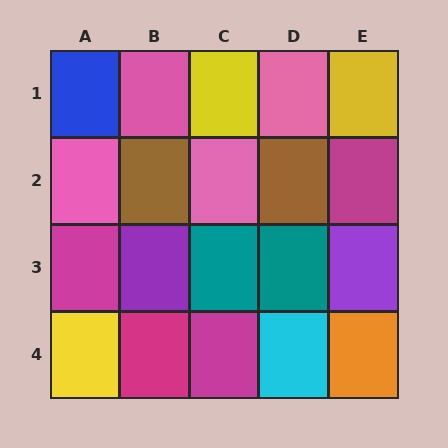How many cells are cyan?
1 cell is cyan.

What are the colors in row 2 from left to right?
Pink, brown, pink, brown, magenta.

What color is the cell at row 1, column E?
Yellow.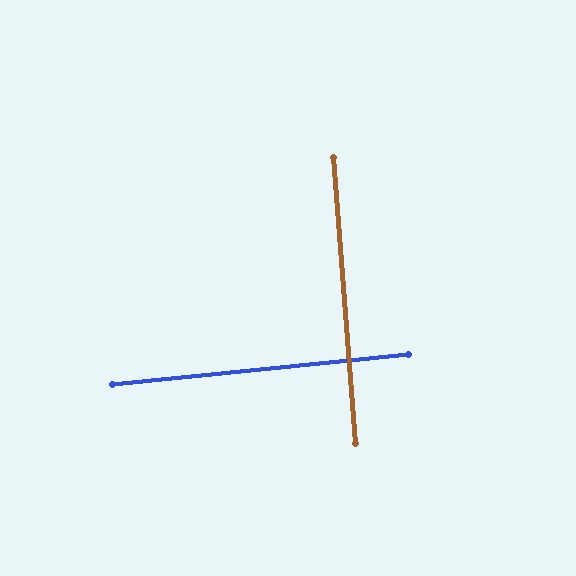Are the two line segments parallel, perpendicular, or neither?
Perpendicular — they meet at approximately 89°.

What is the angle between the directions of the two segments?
Approximately 89 degrees.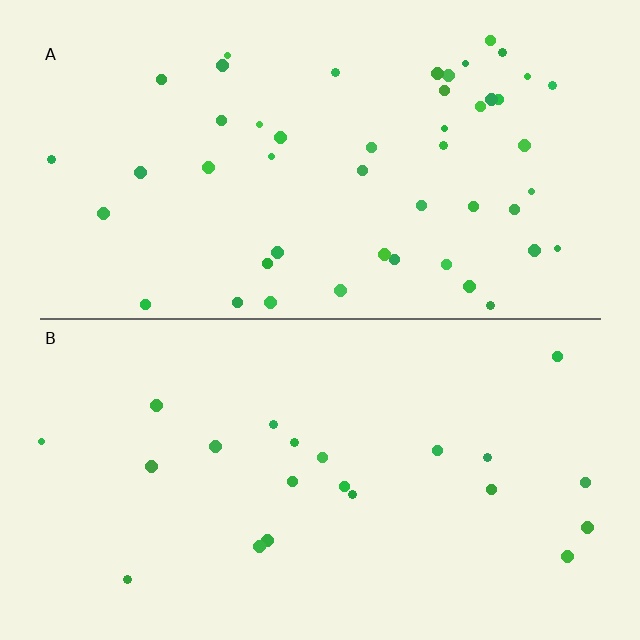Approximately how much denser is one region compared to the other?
Approximately 2.3× — region A over region B.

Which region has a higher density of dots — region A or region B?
A (the top).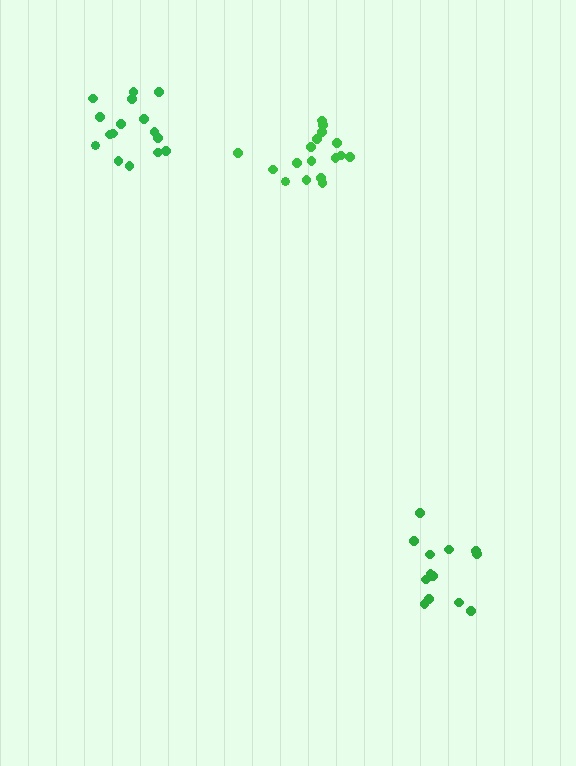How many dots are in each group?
Group 1: 16 dots, Group 2: 17 dots, Group 3: 13 dots (46 total).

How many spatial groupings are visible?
There are 3 spatial groupings.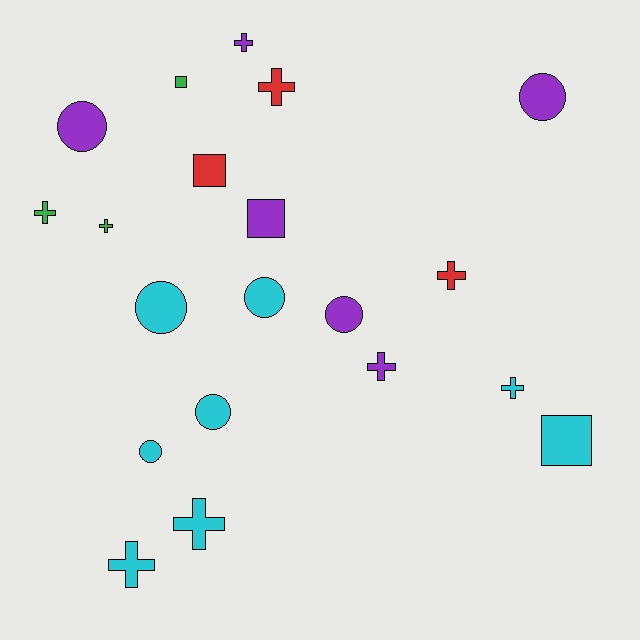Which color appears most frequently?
Cyan, with 8 objects.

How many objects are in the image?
There are 20 objects.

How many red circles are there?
There are no red circles.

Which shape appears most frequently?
Cross, with 9 objects.